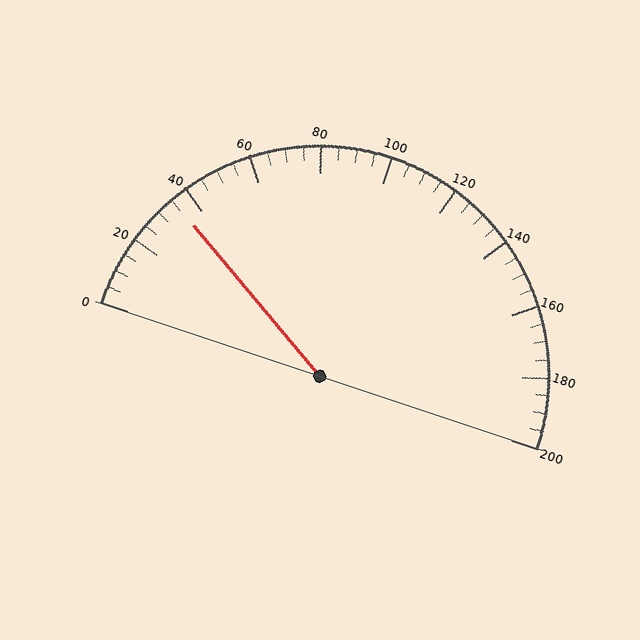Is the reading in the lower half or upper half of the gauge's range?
The reading is in the lower half of the range (0 to 200).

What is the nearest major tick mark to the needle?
The nearest major tick mark is 40.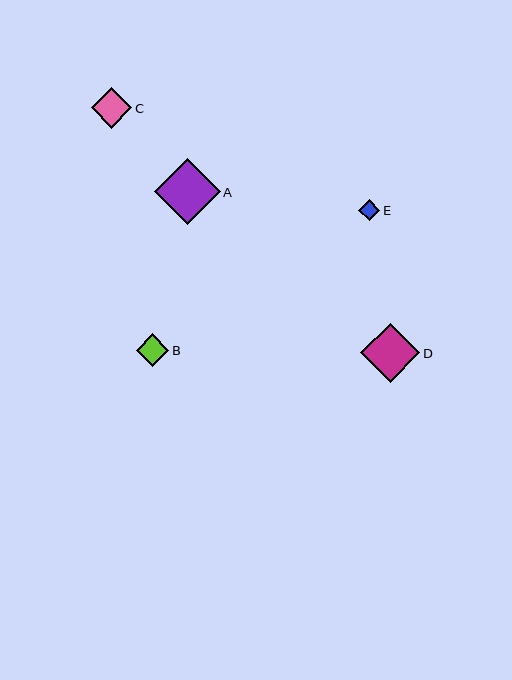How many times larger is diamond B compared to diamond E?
Diamond B is approximately 1.6 times the size of diamond E.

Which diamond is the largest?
Diamond A is the largest with a size of approximately 66 pixels.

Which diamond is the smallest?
Diamond E is the smallest with a size of approximately 21 pixels.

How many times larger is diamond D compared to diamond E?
Diamond D is approximately 2.9 times the size of diamond E.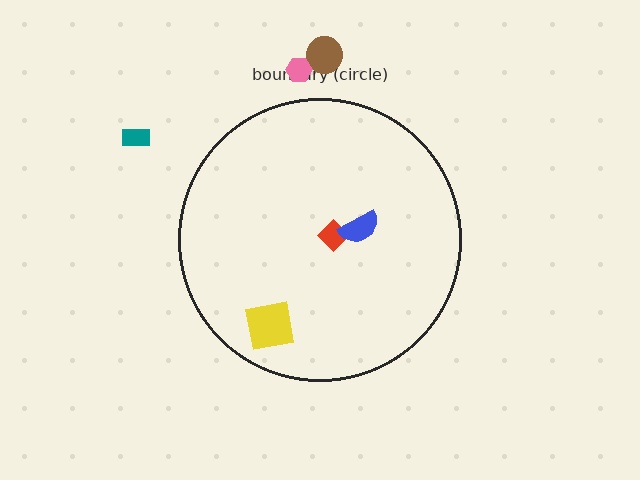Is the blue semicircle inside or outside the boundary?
Inside.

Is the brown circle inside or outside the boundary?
Outside.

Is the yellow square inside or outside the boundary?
Inside.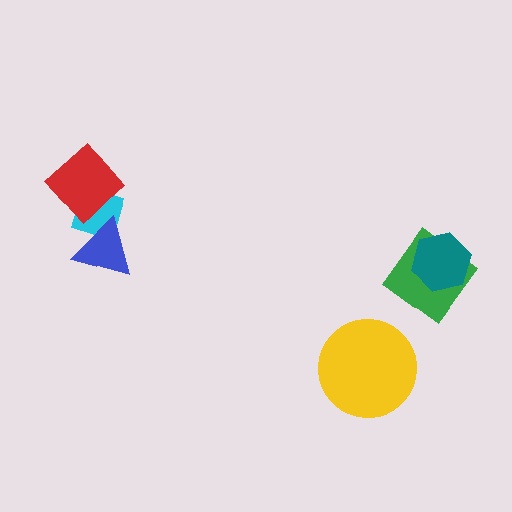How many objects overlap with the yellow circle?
0 objects overlap with the yellow circle.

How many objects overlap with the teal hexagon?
1 object overlaps with the teal hexagon.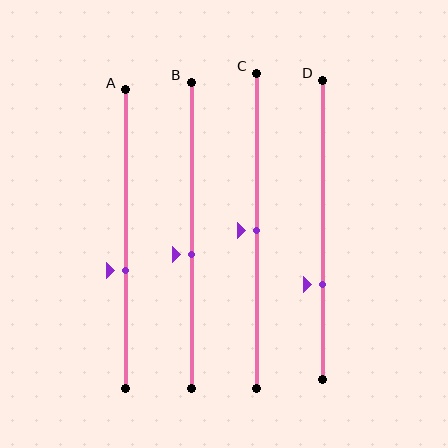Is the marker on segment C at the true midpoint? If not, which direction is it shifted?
Yes, the marker on segment C is at the true midpoint.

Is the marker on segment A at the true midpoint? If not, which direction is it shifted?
No, the marker on segment A is shifted downward by about 11% of the segment length.